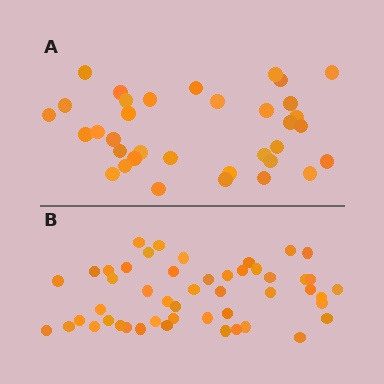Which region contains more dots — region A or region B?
Region B (the bottom region) has more dots.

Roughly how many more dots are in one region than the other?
Region B has approximately 15 more dots than region A.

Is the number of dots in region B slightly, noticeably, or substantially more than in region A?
Region B has noticeably more, but not dramatically so. The ratio is roughly 1.4 to 1.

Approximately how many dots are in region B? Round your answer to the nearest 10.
About 50 dots. (The exact count is 49, which rounds to 50.)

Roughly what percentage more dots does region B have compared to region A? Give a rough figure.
About 40% more.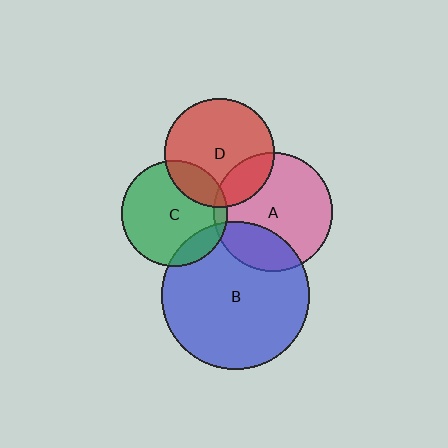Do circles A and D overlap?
Yes.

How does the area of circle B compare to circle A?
Approximately 1.6 times.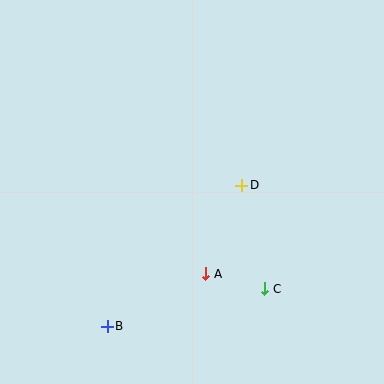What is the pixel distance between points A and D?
The distance between A and D is 96 pixels.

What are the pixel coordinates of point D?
Point D is at (242, 185).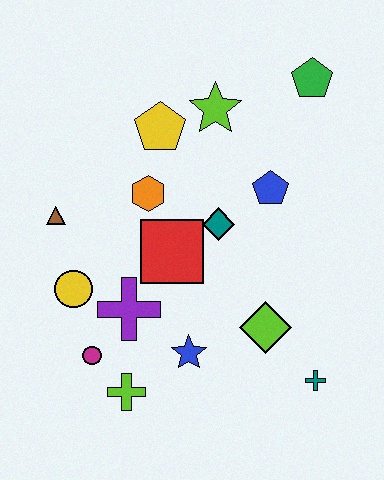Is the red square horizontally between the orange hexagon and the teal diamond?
Yes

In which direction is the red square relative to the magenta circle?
The red square is above the magenta circle.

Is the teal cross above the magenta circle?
No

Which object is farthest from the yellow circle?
The green pentagon is farthest from the yellow circle.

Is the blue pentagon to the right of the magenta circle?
Yes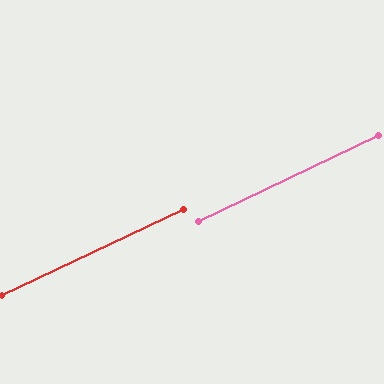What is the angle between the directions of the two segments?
Approximately 0 degrees.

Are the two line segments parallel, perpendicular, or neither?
Parallel — their directions differ by only 0.2°.